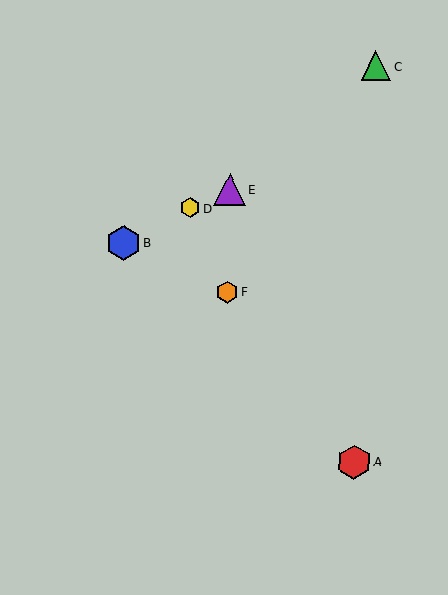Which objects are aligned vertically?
Objects E, F are aligned vertically.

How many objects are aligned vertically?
2 objects (E, F) are aligned vertically.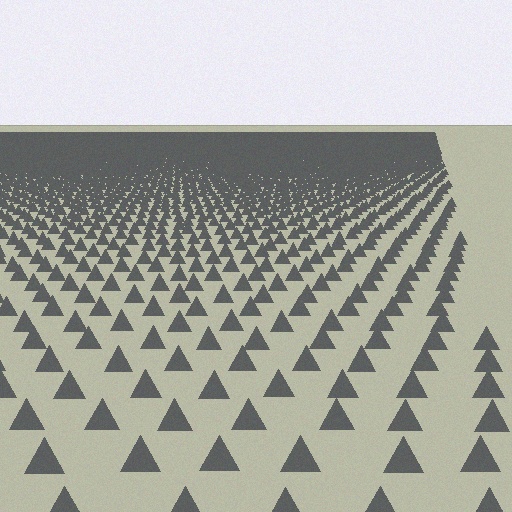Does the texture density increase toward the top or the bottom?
Density increases toward the top.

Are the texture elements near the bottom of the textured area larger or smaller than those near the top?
Larger. Near the bottom, elements are closer to the viewer and appear at a bigger on-screen size.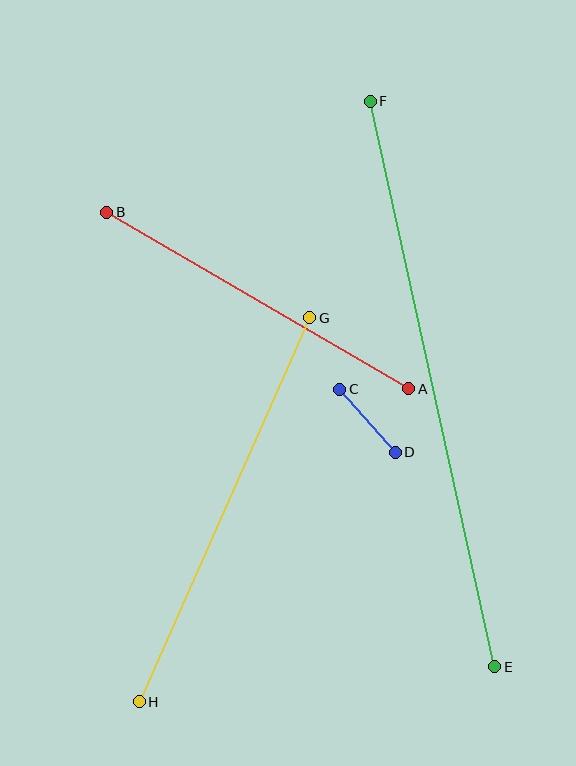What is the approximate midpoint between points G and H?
The midpoint is at approximately (225, 510) pixels.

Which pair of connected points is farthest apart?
Points E and F are farthest apart.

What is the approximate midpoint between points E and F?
The midpoint is at approximately (432, 384) pixels.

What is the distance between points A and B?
The distance is approximately 350 pixels.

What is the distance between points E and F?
The distance is approximately 579 pixels.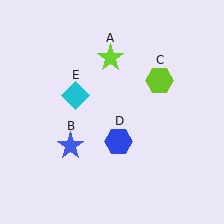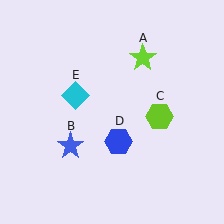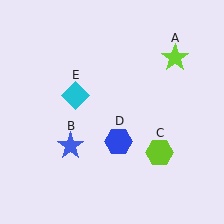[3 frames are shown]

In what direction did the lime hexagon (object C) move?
The lime hexagon (object C) moved down.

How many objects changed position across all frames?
2 objects changed position: lime star (object A), lime hexagon (object C).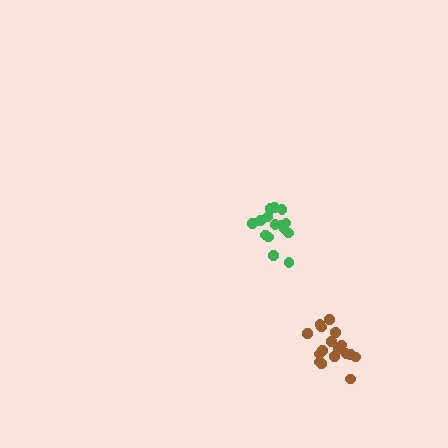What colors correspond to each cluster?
The clusters are colored: green, brown.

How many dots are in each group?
Group 1: 15 dots, Group 2: 17 dots (32 total).